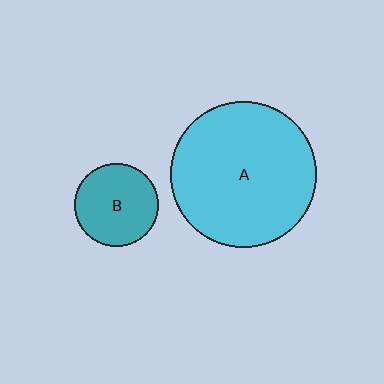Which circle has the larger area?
Circle A (cyan).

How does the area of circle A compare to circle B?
Approximately 3.0 times.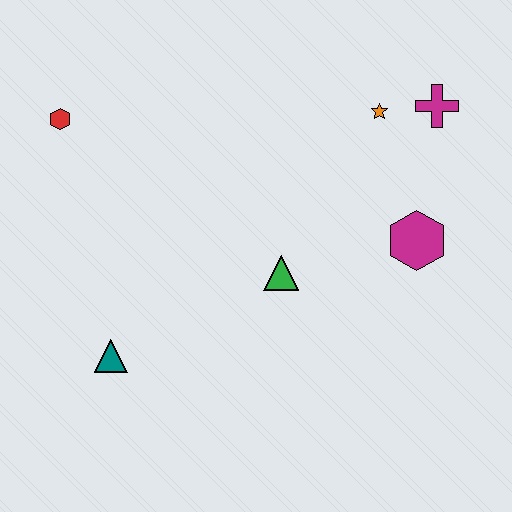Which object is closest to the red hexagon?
The teal triangle is closest to the red hexagon.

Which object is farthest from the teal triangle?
The magenta cross is farthest from the teal triangle.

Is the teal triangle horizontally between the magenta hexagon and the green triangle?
No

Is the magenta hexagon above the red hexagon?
No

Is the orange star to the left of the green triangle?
No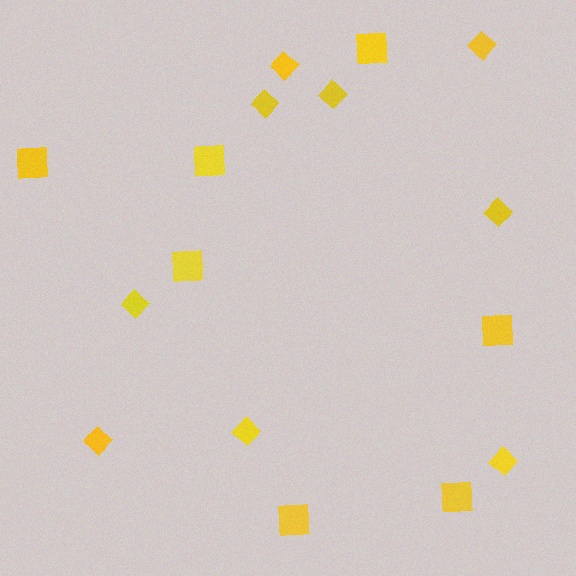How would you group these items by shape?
There are 2 groups: one group of diamonds (9) and one group of squares (7).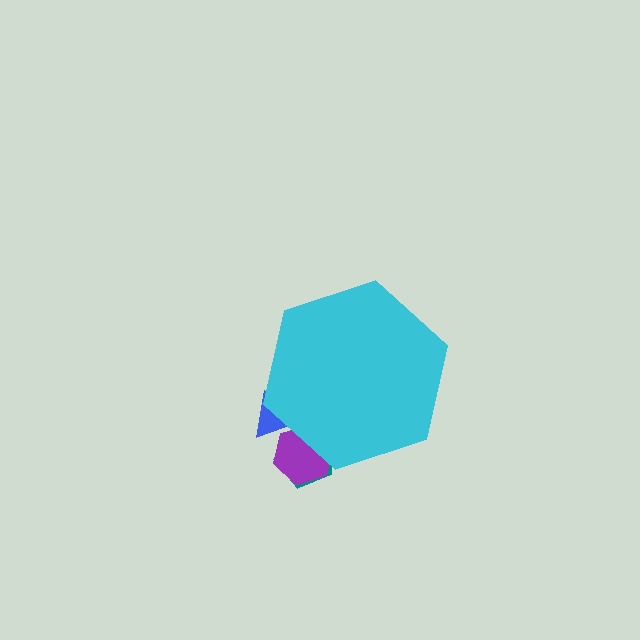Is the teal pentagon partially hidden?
Yes, the teal pentagon is partially hidden behind the cyan hexagon.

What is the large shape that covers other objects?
A cyan hexagon.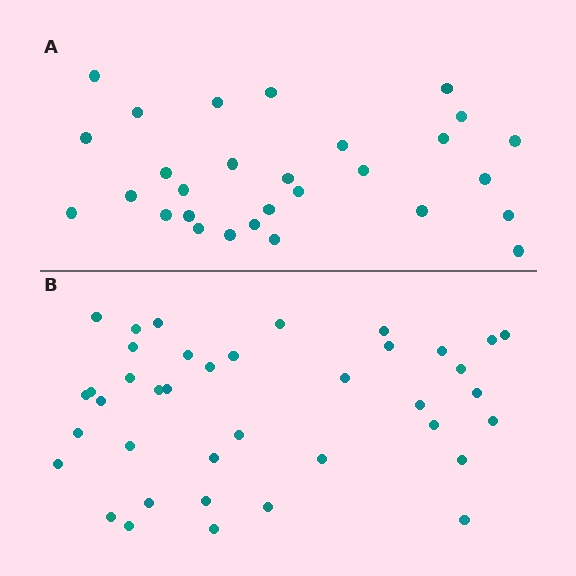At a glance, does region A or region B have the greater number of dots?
Region B (the bottom region) has more dots.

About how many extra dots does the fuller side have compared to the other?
Region B has roughly 10 or so more dots than region A.